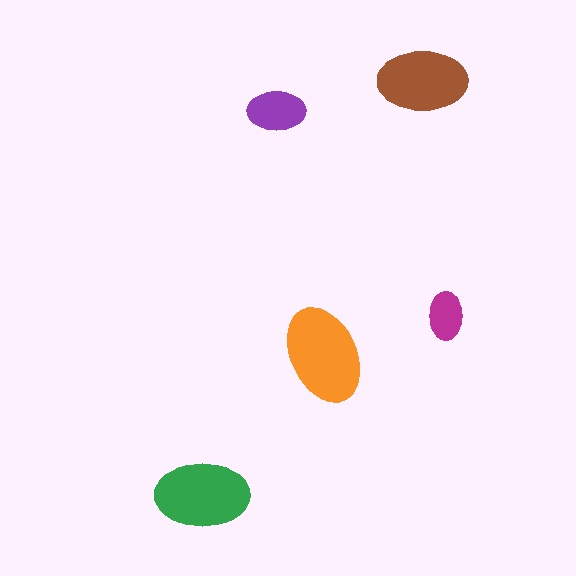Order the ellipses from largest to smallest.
the orange one, the green one, the brown one, the purple one, the magenta one.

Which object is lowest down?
The green ellipse is bottommost.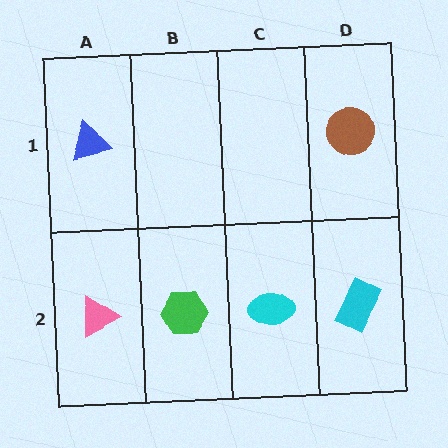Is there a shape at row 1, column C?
No, that cell is empty.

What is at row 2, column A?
A pink triangle.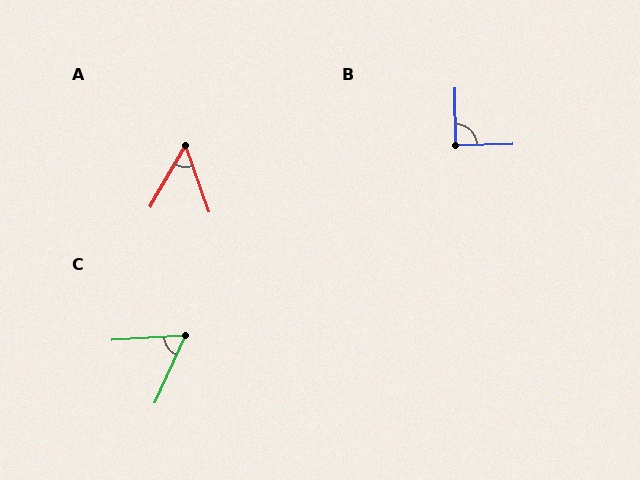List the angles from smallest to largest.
A (49°), C (62°), B (89°).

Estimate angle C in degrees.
Approximately 62 degrees.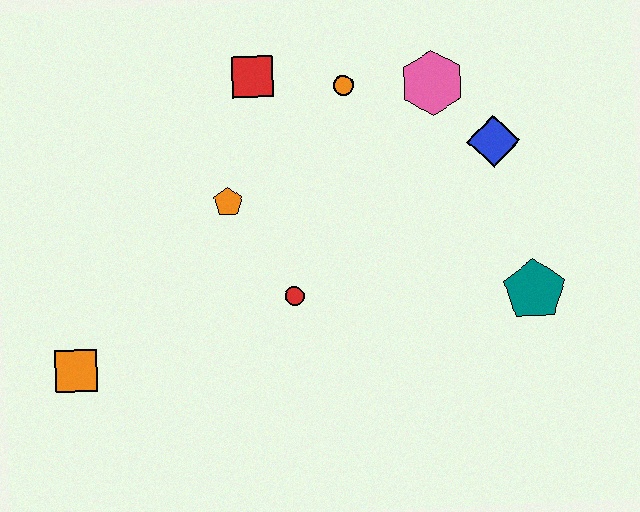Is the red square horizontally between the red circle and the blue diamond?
No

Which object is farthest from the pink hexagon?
The orange square is farthest from the pink hexagon.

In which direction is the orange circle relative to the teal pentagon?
The orange circle is above the teal pentagon.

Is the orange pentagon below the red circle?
No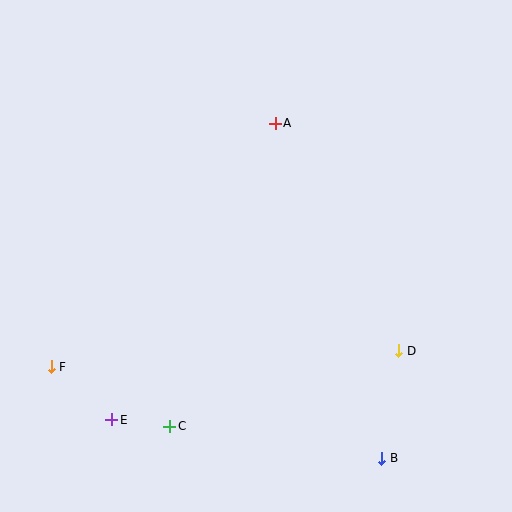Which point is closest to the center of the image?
Point A at (275, 123) is closest to the center.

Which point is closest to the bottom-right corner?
Point B is closest to the bottom-right corner.